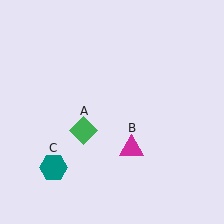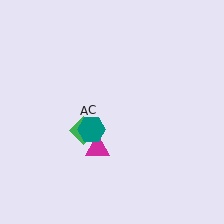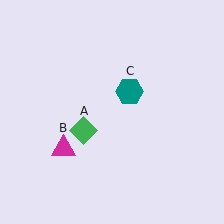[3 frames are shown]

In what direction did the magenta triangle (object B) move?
The magenta triangle (object B) moved left.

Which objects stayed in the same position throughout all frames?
Green diamond (object A) remained stationary.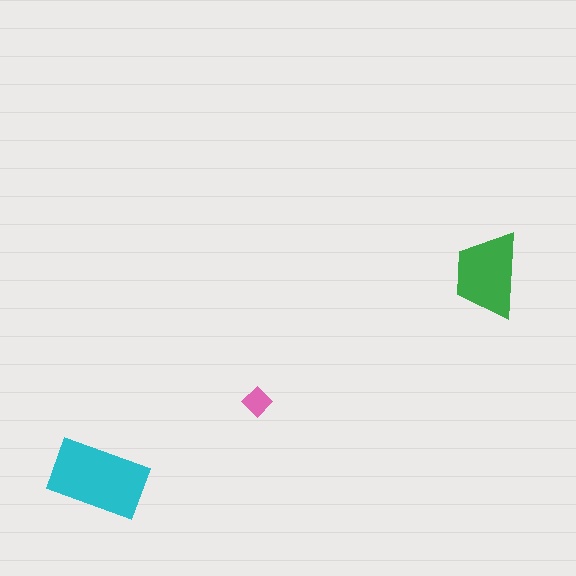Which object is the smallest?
The pink diamond.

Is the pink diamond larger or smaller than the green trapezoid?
Smaller.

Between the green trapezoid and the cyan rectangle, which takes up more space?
The cyan rectangle.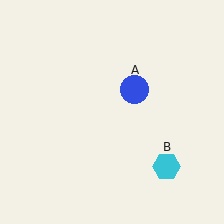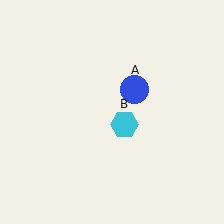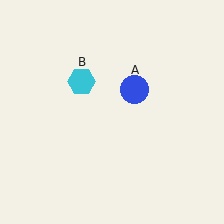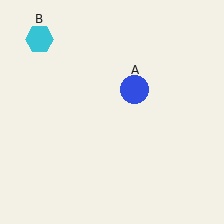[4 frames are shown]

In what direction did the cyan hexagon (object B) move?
The cyan hexagon (object B) moved up and to the left.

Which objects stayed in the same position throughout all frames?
Blue circle (object A) remained stationary.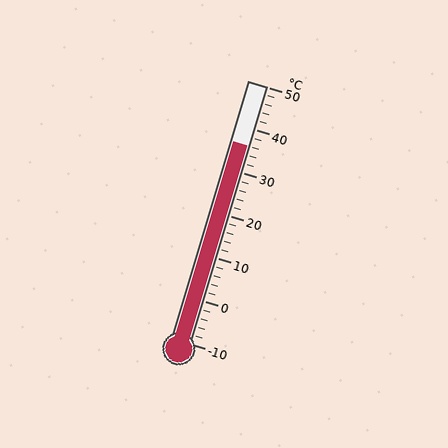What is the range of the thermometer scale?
The thermometer scale ranges from -10°C to 50°C.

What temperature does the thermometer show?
The thermometer shows approximately 36°C.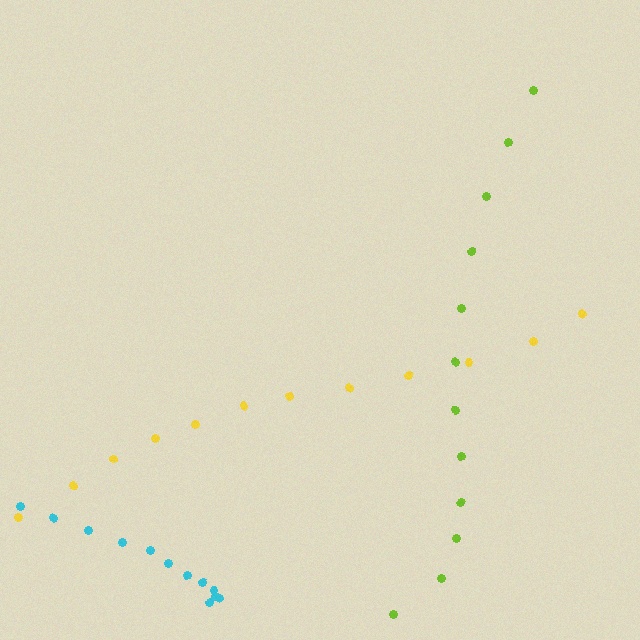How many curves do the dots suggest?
There are 3 distinct paths.